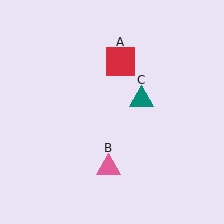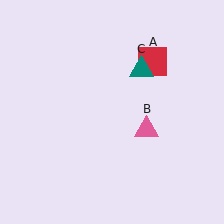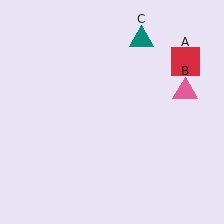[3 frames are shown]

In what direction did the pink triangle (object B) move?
The pink triangle (object B) moved up and to the right.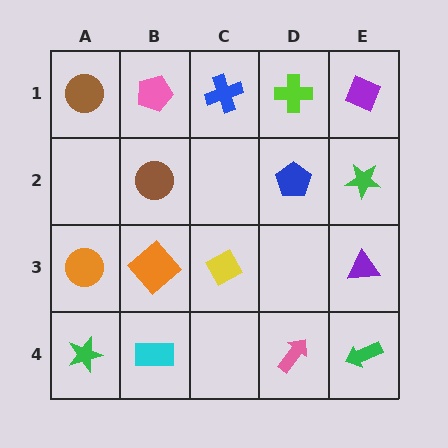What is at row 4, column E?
A green arrow.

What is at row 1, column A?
A brown circle.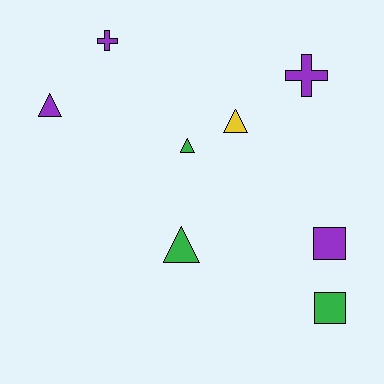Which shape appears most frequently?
Triangle, with 4 objects.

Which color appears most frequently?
Purple, with 4 objects.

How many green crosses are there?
There are no green crosses.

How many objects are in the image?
There are 8 objects.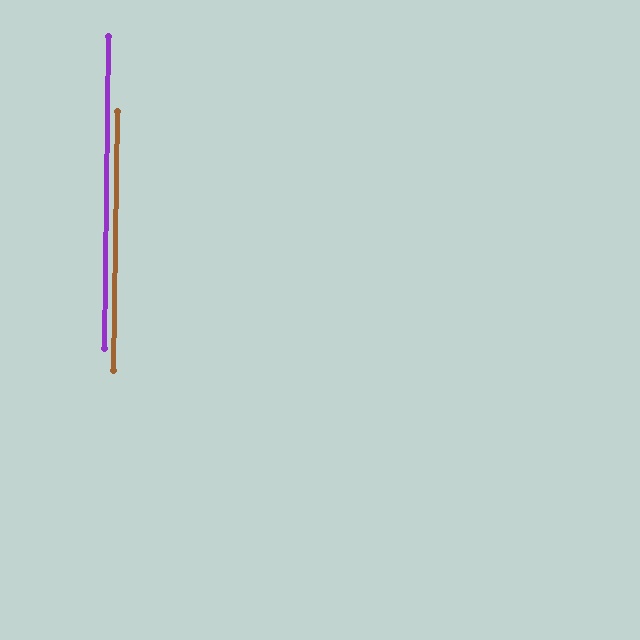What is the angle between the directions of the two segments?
Approximately 0 degrees.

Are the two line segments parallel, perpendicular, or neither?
Parallel — their directions differ by only 0.1°.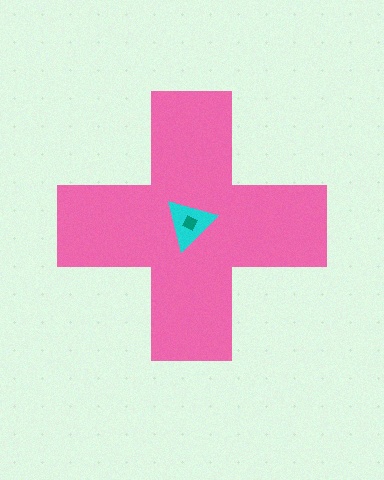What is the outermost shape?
The pink cross.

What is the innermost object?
The teal diamond.